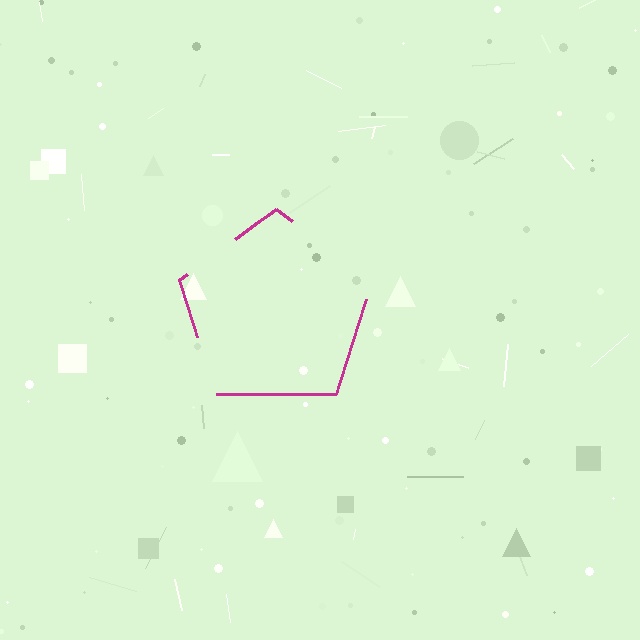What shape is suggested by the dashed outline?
The dashed outline suggests a pentagon.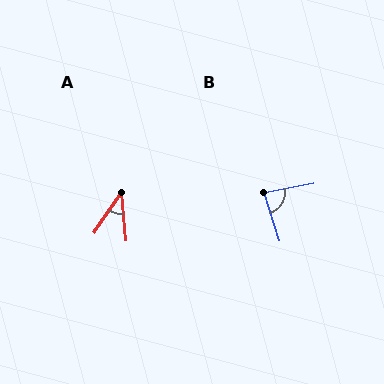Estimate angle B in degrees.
Approximately 84 degrees.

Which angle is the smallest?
A, at approximately 39 degrees.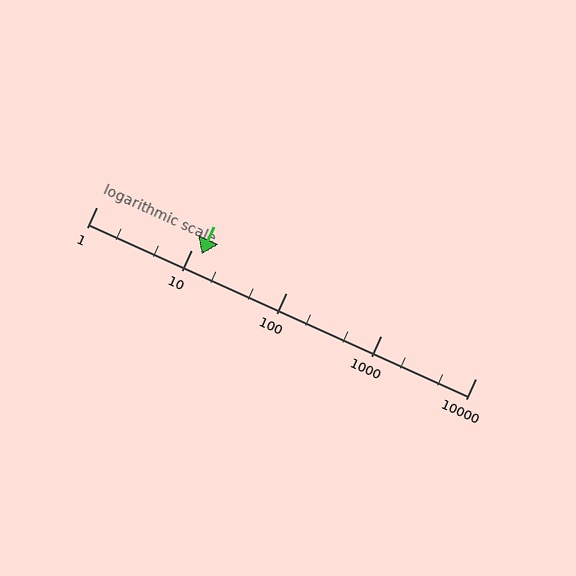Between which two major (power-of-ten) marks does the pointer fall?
The pointer is between 10 and 100.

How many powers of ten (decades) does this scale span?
The scale spans 4 decades, from 1 to 10000.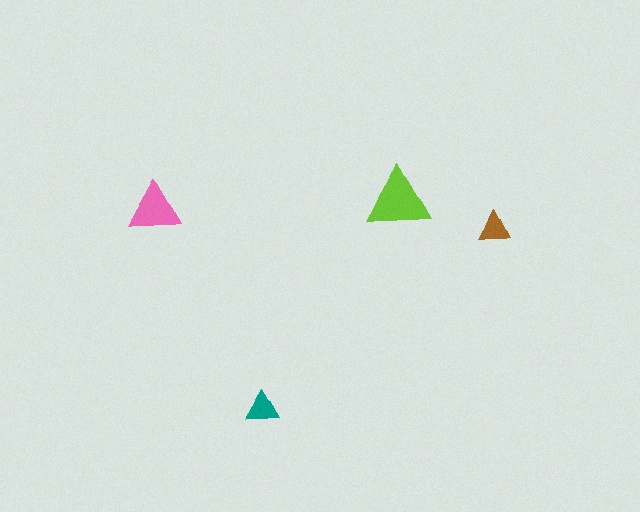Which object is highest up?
The pink triangle is topmost.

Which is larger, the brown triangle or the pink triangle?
The pink one.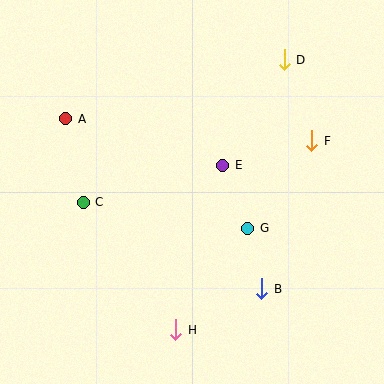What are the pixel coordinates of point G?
Point G is at (248, 228).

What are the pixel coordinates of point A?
Point A is at (66, 119).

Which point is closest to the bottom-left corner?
Point H is closest to the bottom-left corner.